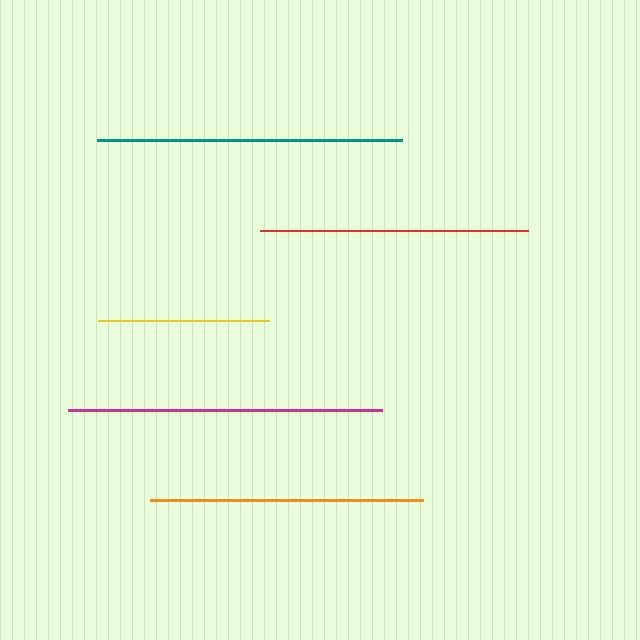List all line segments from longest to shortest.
From longest to shortest: magenta, teal, orange, red, yellow.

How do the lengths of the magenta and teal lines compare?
The magenta and teal lines are approximately the same length.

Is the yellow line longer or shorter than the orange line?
The orange line is longer than the yellow line.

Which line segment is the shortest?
The yellow line is the shortest at approximately 171 pixels.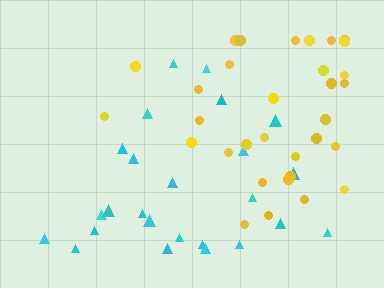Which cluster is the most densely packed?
Yellow.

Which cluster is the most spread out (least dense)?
Cyan.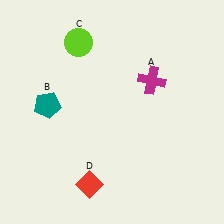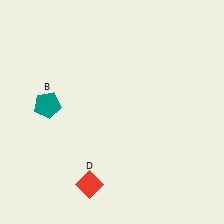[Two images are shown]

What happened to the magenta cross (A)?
The magenta cross (A) was removed in Image 2. It was in the top-right area of Image 1.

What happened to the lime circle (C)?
The lime circle (C) was removed in Image 2. It was in the top-left area of Image 1.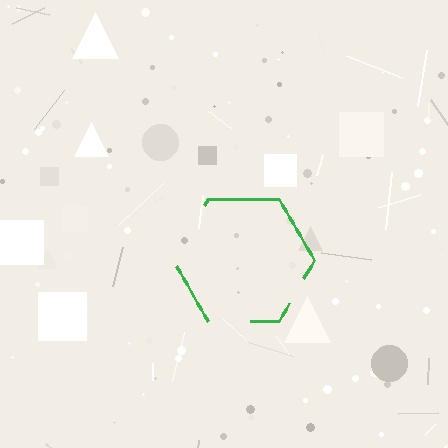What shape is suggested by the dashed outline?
The dashed outline suggests a hexagon.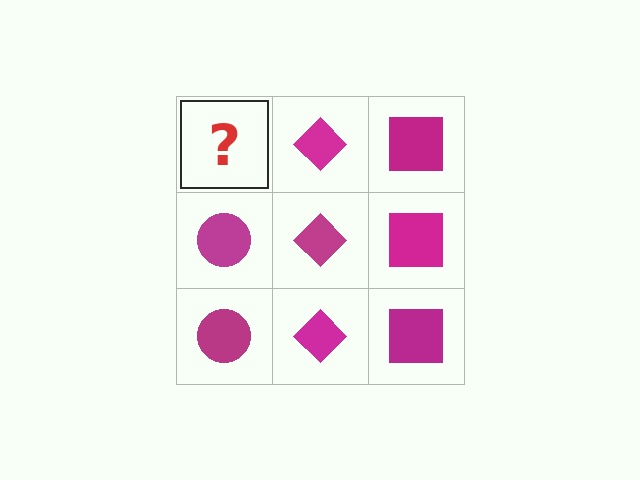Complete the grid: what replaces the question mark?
The question mark should be replaced with a magenta circle.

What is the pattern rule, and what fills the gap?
The rule is that each column has a consistent shape. The gap should be filled with a magenta circle.